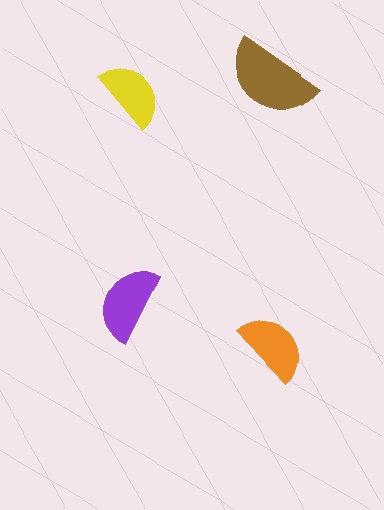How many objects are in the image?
There are 4 objects in the image.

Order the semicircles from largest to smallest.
the brown one, the purple one, the orange one, the yellow one.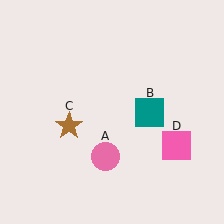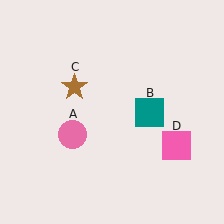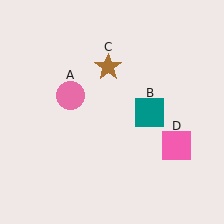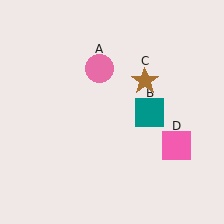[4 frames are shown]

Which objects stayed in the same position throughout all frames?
Teal square (object B) and pink square (object D) remained stationary.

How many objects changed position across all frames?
2 objects changed position: pink circle (object A), brown star (object C).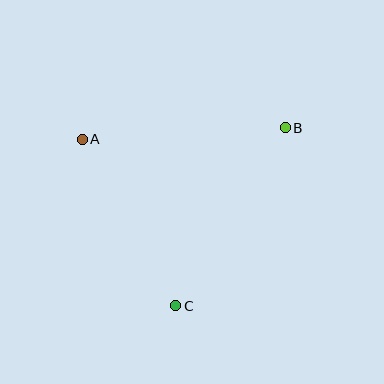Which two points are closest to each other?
Points A and C are closest to each other.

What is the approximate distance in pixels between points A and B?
The distance between A and B is approximately 203 pixels.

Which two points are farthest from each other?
Points B and C are farthest from each other.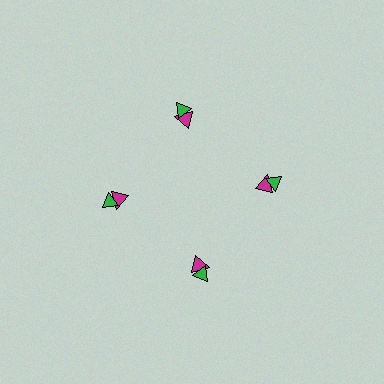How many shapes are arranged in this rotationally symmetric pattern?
There are 8 shapes, arranged in 4 groups of 2.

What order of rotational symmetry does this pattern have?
This pattern has 4-fold rotational symmetry.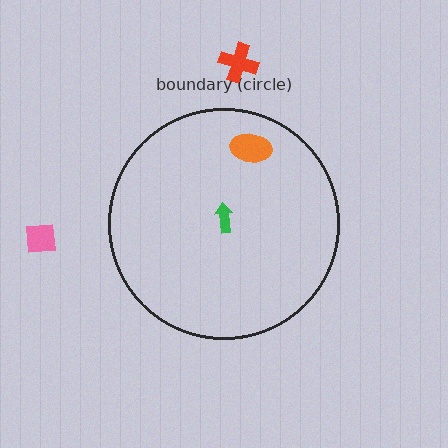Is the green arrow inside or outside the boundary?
Inside.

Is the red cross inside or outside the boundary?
Outside.